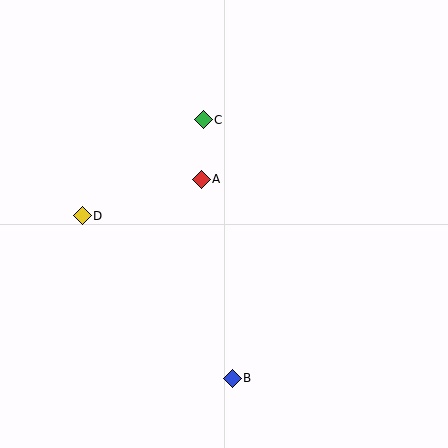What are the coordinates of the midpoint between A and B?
The midpoint between A and B is at (217, 279).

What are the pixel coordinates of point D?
Point D is at (82, 216).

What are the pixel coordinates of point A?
Point A is at (201, 179).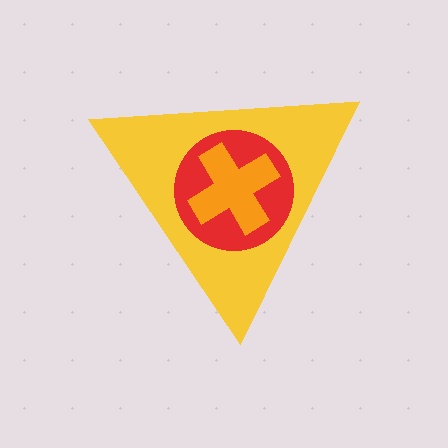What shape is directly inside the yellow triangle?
The red circle.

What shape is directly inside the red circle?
The orange cross.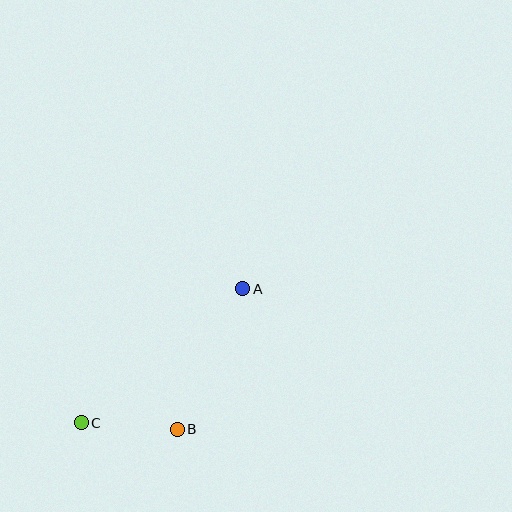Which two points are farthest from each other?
Points A and C are farthest from each other.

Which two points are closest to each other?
Points B and C are closest to each other.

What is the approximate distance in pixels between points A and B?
The distance between A and B is approximately 155 pixels.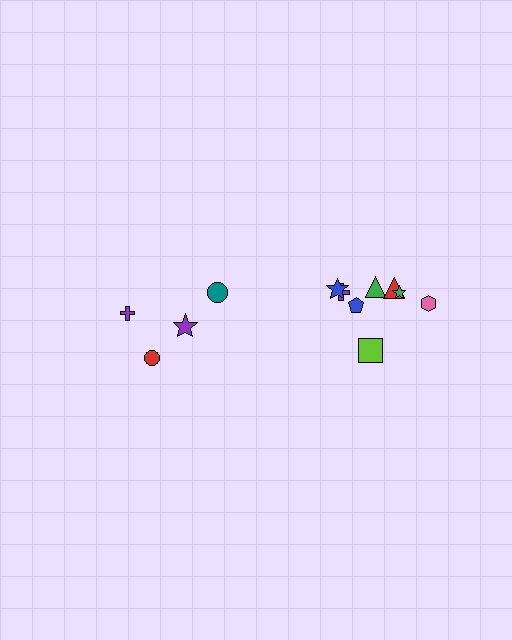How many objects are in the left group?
There are 4 objects.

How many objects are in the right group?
There are 8 objects.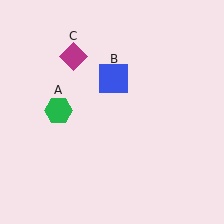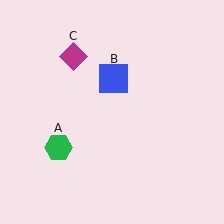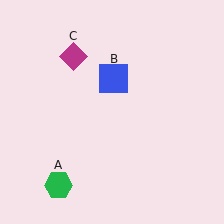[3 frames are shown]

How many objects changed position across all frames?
1 object changed position: green hexagon (object A).